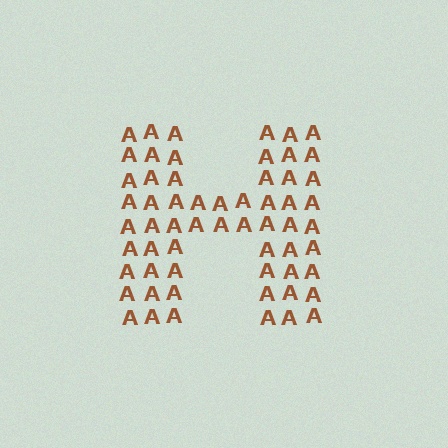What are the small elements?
The small elements are letter A's.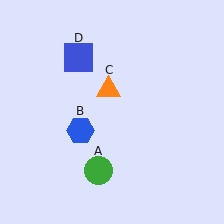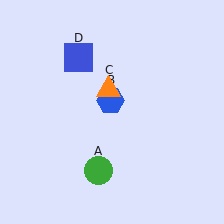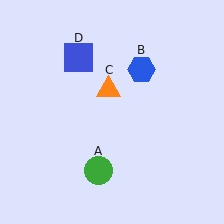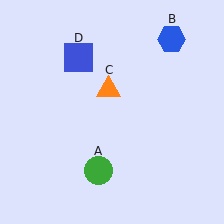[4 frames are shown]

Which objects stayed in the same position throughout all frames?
Green circle (object A) and orange triangle (object C) and blue square (object D) remained stationary.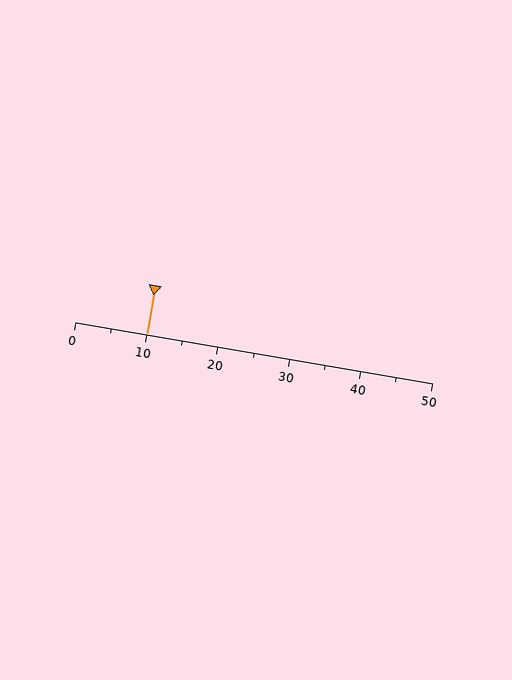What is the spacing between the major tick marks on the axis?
The major ticks are spaced 10 apart.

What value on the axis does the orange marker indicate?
The marker indicates approximately 10.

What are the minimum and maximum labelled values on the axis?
The axis runs from 0 to 50.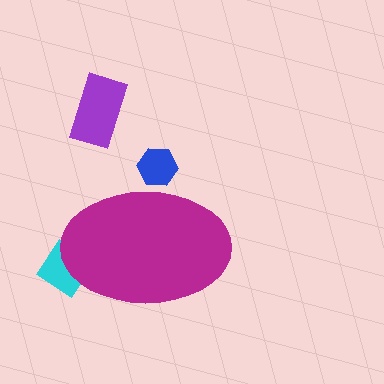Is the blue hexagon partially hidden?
Yes, the blue hexagon is partially hidden behind the magenta ellipse.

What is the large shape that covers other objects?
A magenta ellipse.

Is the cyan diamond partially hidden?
Yes, the cyan diamond is partially hidden behind the magenta ellipse.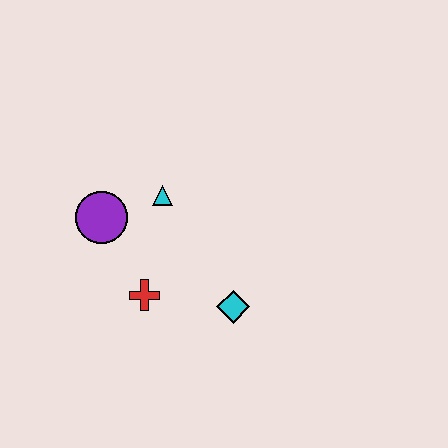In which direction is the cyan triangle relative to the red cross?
The cyan triangle is above the red cross.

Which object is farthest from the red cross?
The cyan triangle is farthest from the red cross.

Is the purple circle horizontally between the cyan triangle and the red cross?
No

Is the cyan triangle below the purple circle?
No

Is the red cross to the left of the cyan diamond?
Yes